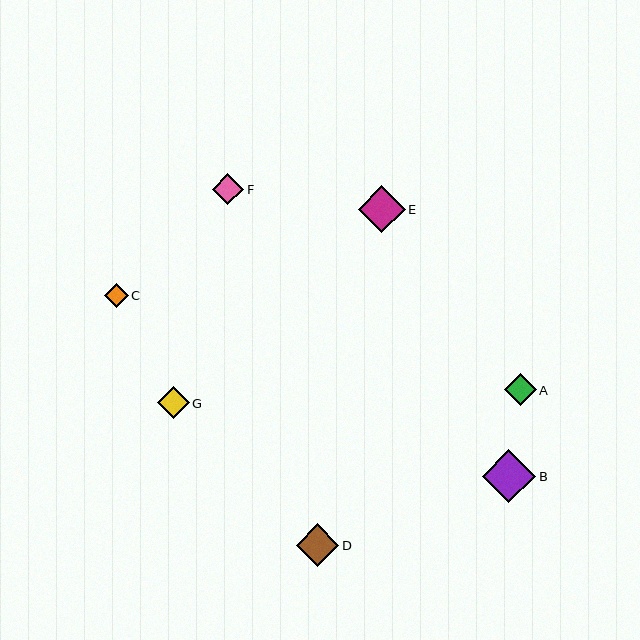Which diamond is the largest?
Diamond B is the largest with a size of approximately 54 pixels.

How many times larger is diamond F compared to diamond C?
Diamond F is approximately 1.3 times the size of diamond C.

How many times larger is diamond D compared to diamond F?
Diamond D is approximately 1.4 times the size of diamond F.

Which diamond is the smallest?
Diamond C is the smallest with a size of approximately 24 pixels.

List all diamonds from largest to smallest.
From largest to smallest: B, E, D, A, G, F, C.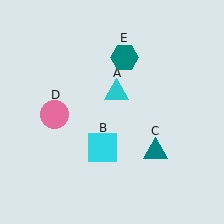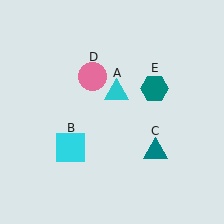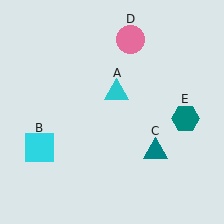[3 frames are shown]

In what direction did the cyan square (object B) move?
The cyan square (object B) moved left.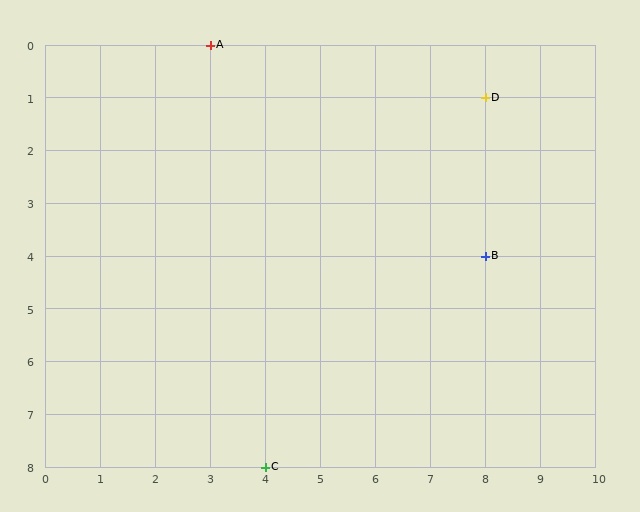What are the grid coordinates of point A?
Point A is at grid coordinates (3, 0).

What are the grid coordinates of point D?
Point D is at grid coordinates (8, 1).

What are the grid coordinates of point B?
Point B is at grid coordinates (8, 4).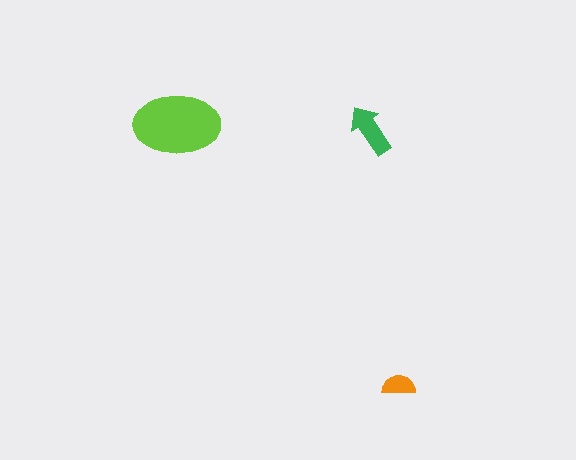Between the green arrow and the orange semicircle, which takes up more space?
The green arrow.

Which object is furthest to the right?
The orange semicircle is rightmost.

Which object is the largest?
The lime ellipse.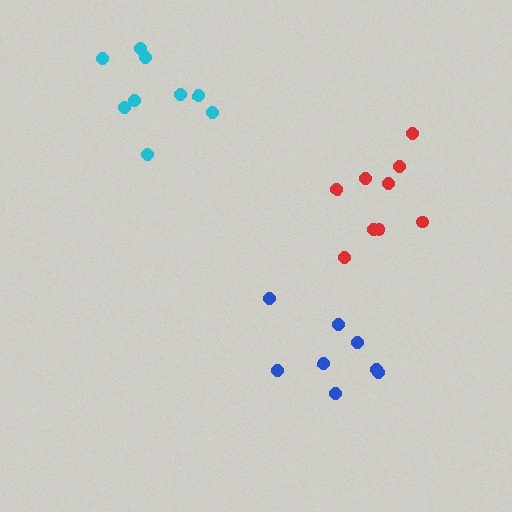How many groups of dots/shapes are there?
There are 3 groups.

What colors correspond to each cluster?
The clusters are colored: blue, cyan, red.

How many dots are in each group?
Group 1: 8 dots, Group 2: 9 dots, Group 3: 9 dots (26 total).